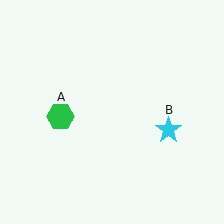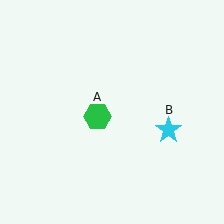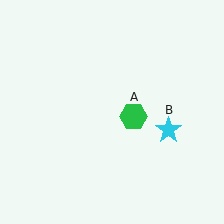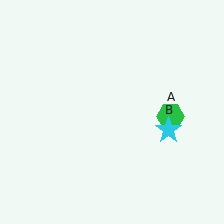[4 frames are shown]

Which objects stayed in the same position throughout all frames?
Cyan star (object B) remained stationary.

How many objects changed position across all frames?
1 object changed position: green hexagon (object A).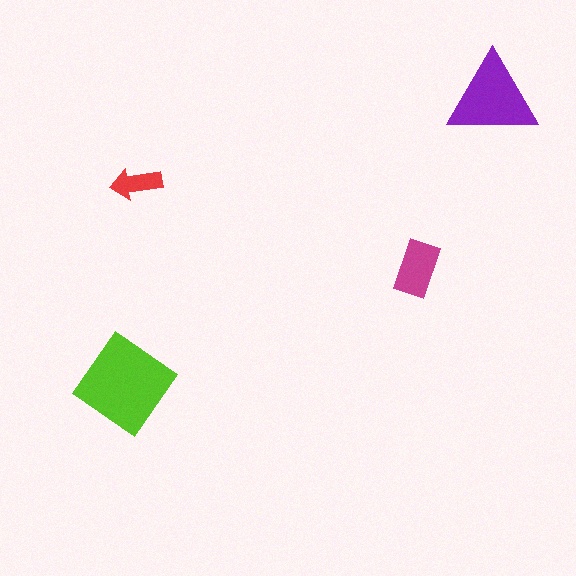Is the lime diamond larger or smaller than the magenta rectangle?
Larger.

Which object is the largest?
The lime diamond.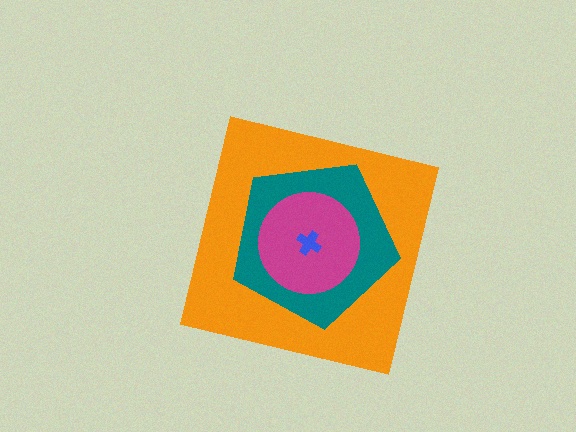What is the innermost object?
The blue cross.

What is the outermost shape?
The orange square.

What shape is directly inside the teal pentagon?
The magenta circle.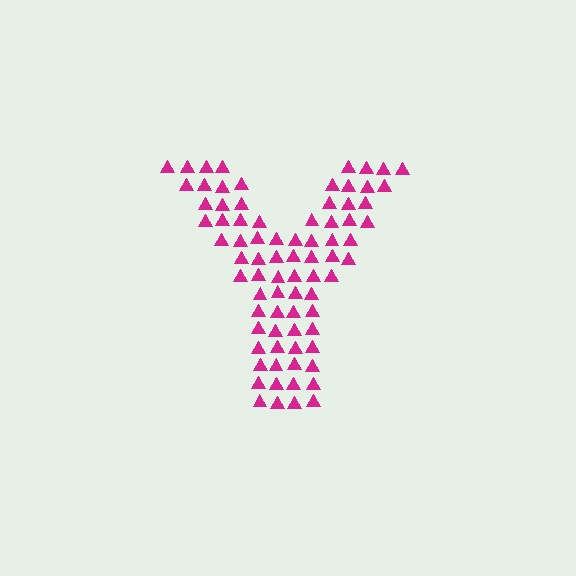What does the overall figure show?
The overall figure shows the letter Y.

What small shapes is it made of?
It is made of small triangles.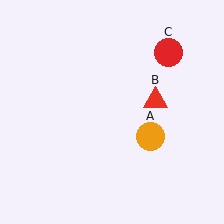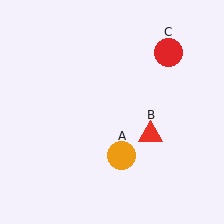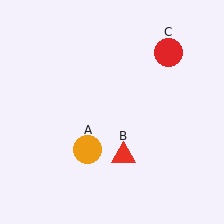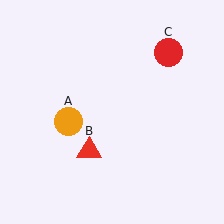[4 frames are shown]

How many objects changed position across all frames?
2 objects changed position: orange circle (object A), red triangle (object B).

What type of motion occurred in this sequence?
The orange circle (object A), red triangle (object B) rotated clockwise around the center of the scene.